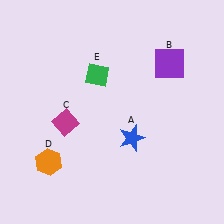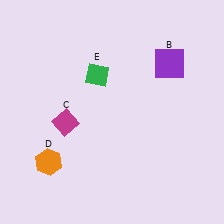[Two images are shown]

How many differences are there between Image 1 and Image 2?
There is 1 difference between the two images.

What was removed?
The blue star (A) was removed in Image 2.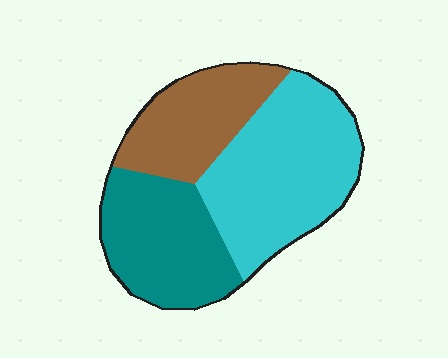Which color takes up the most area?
Cyan, at roughly 45%.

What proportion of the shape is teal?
Teal covers 31% of the shape.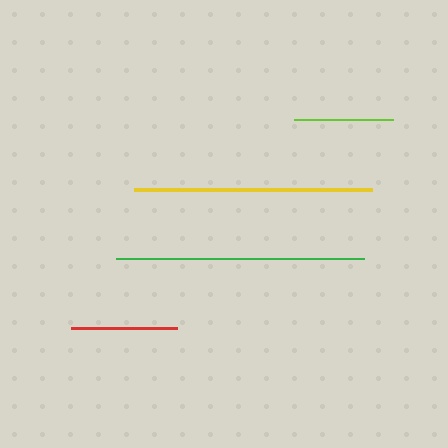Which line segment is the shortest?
The lime line is the shortest at approximately 99 pixels.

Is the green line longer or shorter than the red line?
The green line is longer than the red line.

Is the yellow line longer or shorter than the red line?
The yellow line is longer than the red line.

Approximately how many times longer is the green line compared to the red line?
The green line is approximately 2.3 times the length of the red line.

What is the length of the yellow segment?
The yellow segment is approximately 238 pixels long.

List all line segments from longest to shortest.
From longest to shortest: green, yellow, red, lime.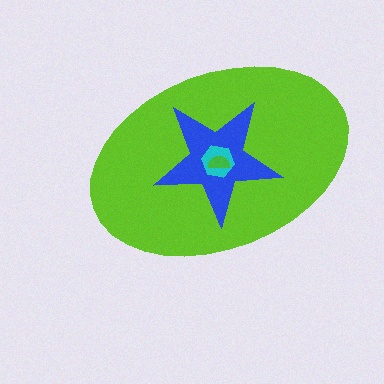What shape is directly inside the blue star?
The cyan hexagon.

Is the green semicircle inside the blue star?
Yes.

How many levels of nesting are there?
4.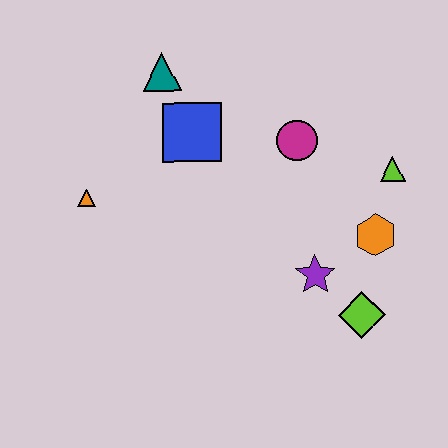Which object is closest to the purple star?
The lime diamond is closest to the purple star.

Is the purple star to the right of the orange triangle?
Yes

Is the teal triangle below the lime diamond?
No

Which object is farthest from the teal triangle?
The lime diamond is farthest from the teal triangle.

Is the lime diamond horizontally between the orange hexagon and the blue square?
Yes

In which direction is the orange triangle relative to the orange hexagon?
The orange triangle is to the left of the orange hexagon.